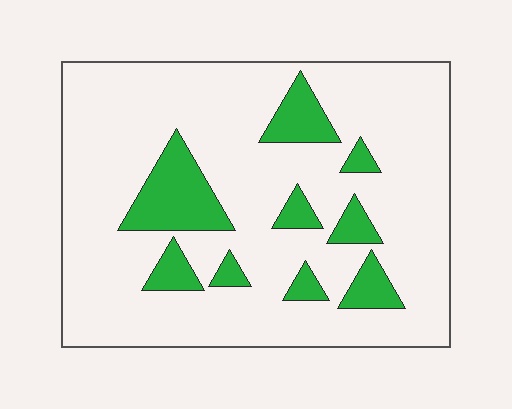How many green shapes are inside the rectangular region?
9.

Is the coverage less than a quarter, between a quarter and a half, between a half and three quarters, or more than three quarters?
Less than a quarter.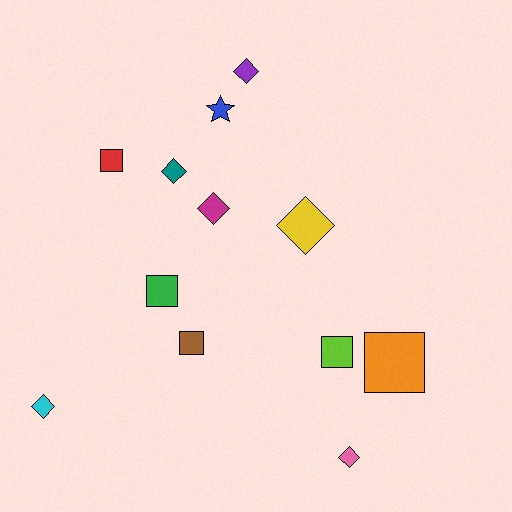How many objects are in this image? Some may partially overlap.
There are 12 objects.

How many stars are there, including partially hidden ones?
There is 1 star.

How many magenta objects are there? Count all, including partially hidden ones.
There is 1 magenta object.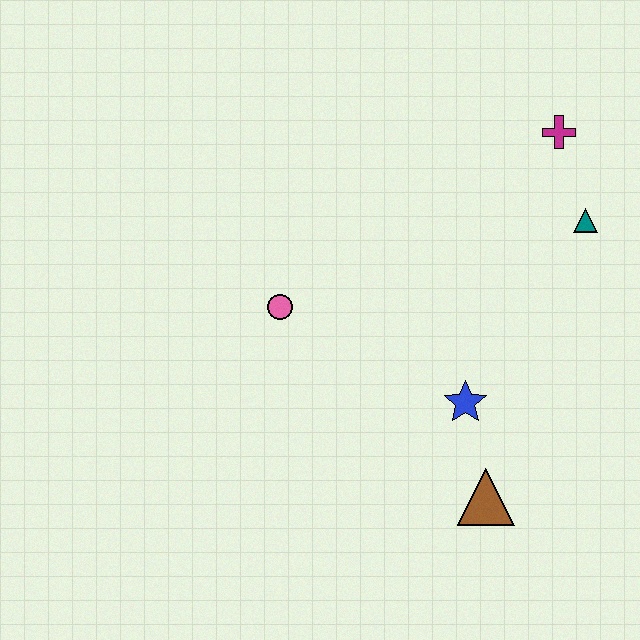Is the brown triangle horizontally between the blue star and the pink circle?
No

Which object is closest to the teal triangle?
The magenta cross is closest to the teal triangle.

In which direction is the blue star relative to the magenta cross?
The blue star is below the magenta cross.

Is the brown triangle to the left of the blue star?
No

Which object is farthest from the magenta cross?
The brown triangle is farthest from the magenta cross.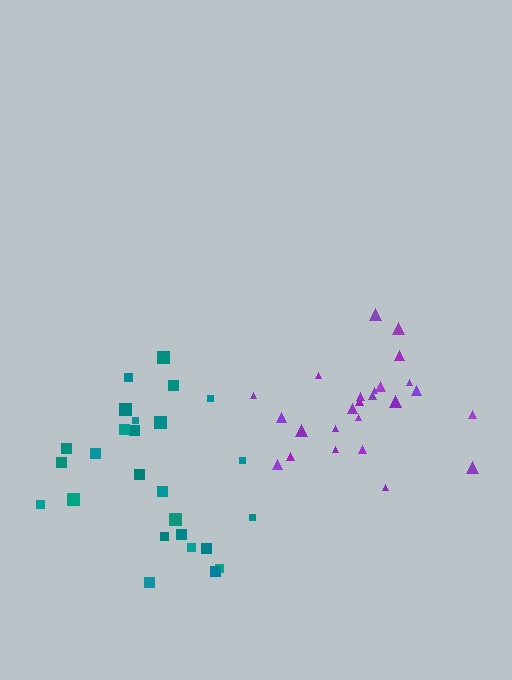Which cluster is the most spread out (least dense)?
Teal.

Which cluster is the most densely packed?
Purple.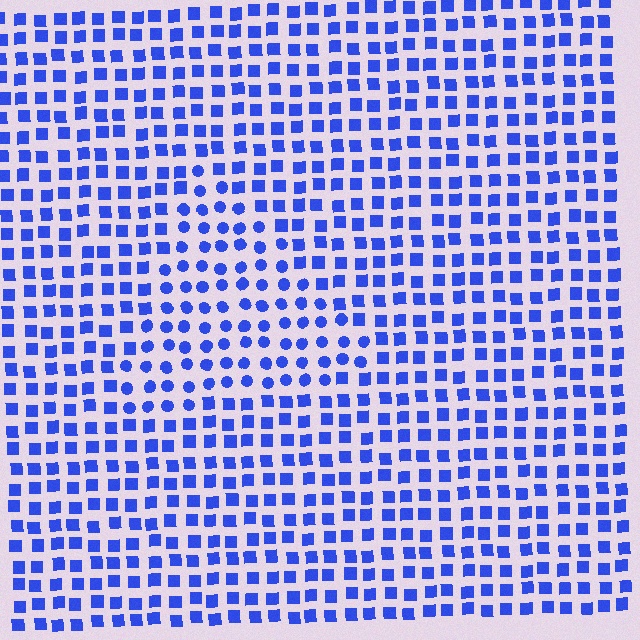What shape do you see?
I see a triangle.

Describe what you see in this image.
The image is filled with small blue elements arranged in a uniform grid. A triangle-shaped region contains circles, while the surrounding area contains squares. The boundary is defined purely by the change in element shape.